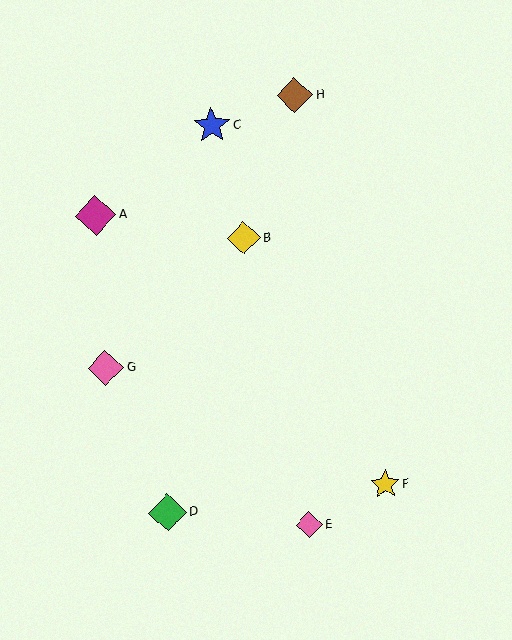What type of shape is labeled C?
Shape C is a blue star.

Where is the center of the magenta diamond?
The center of the magenta diamond is at (96, 215).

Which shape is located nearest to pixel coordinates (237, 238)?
The yellow diamond (labeled B) at (244, 238) is nearest to that location.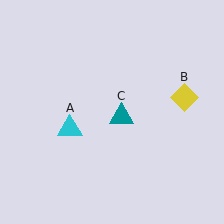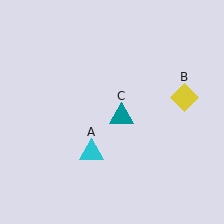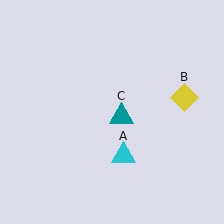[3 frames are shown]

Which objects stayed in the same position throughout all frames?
Yellow diamond (object B) and teal triangle (object C) remained stationary.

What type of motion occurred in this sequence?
The cyan triangle (object A) rotated counterclockwise around the center of the scene.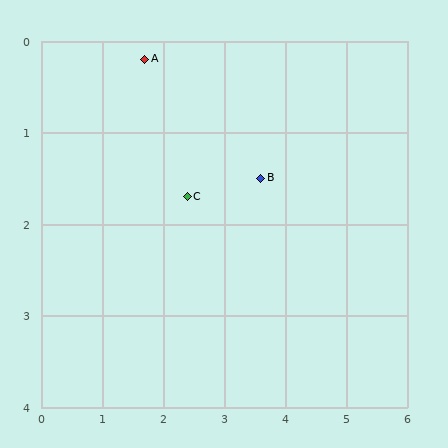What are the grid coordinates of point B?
Point B is at approximately (3.6, 1.5).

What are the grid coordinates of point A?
Point A is at approximately (1.7, 0.2).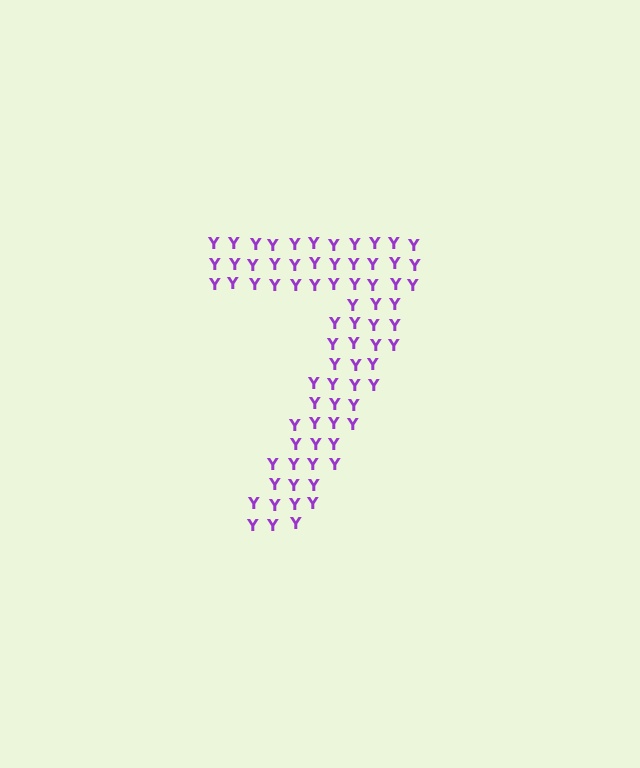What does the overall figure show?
The overall figure shows the digit 7.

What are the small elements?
The small elements are letter Y's.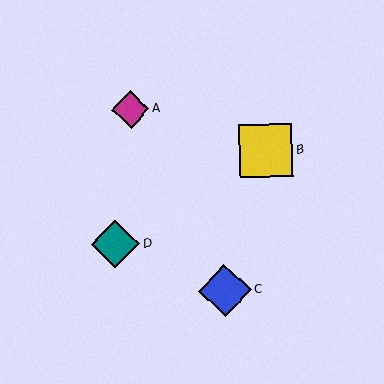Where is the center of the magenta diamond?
The center of the magenta diamond is at (131, 109).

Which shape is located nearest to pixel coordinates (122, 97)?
The magenta diamond (labeled A) at (131, 109) is nearest to that location.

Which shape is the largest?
The yellow square (labeled B) is the largest.